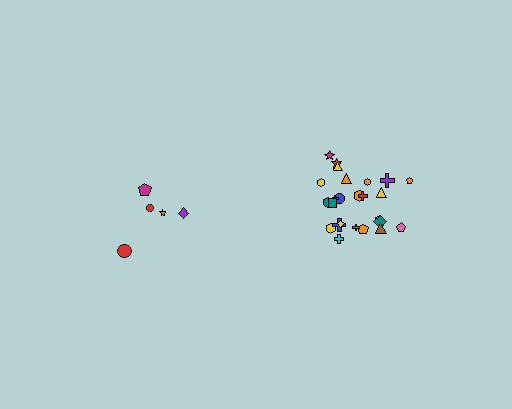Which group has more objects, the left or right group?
The right group.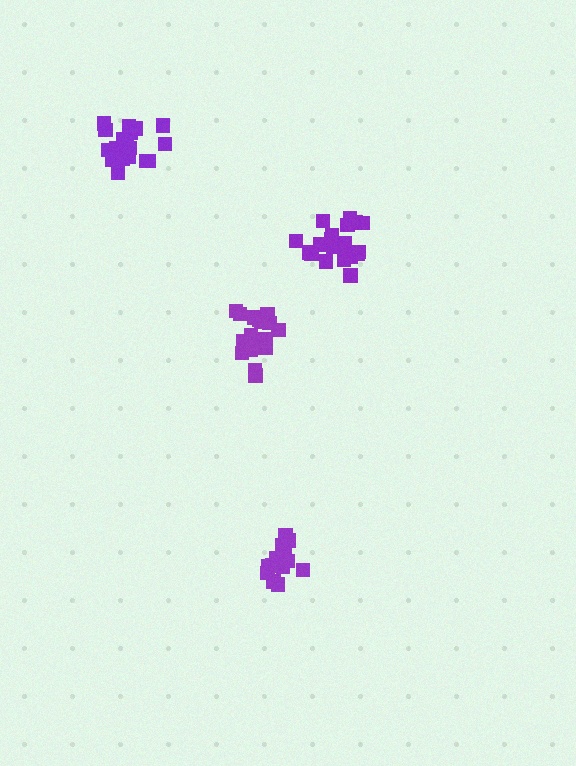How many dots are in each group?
Group 1: 16 dots, Group 2: 21 dots, Group 3: 20 dots, Group 4: 20 dots (77 total).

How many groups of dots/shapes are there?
There are 4 groups.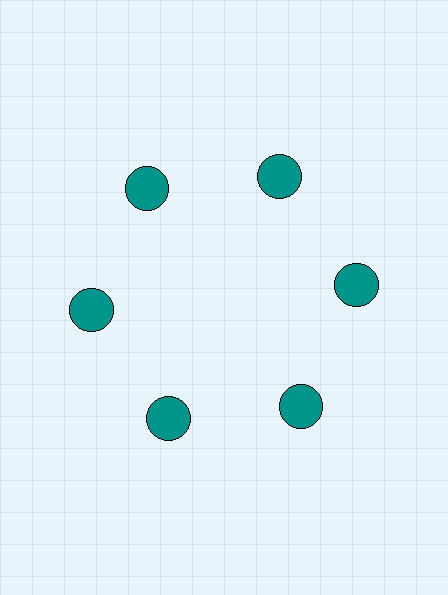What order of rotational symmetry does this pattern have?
This pattern has 6-fold rotational symmetry.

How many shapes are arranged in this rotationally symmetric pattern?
There are 6 shapes, arranged in 6 groups of 1.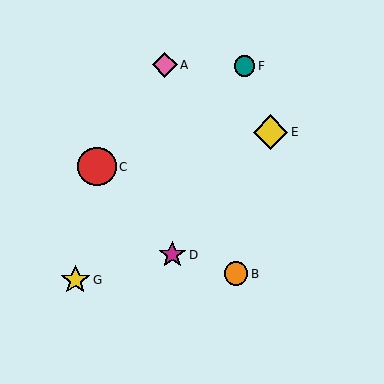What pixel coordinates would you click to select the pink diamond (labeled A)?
Click at (165, 65) to select the pink diamond A.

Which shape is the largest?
The red circle (labeled C) is the largest.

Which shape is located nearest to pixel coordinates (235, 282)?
The orange circle (labeled B) at (236, 274) is nearest to that location.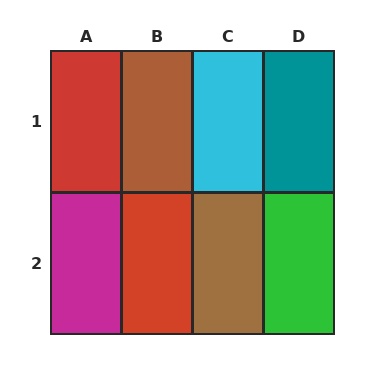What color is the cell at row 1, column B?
Brown.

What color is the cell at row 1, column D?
Teal.